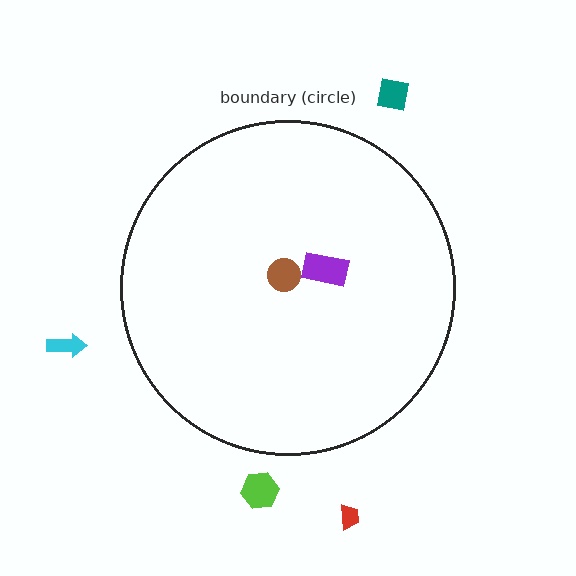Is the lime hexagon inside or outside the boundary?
Outside.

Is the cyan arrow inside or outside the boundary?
Outside.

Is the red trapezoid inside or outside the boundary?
Outside.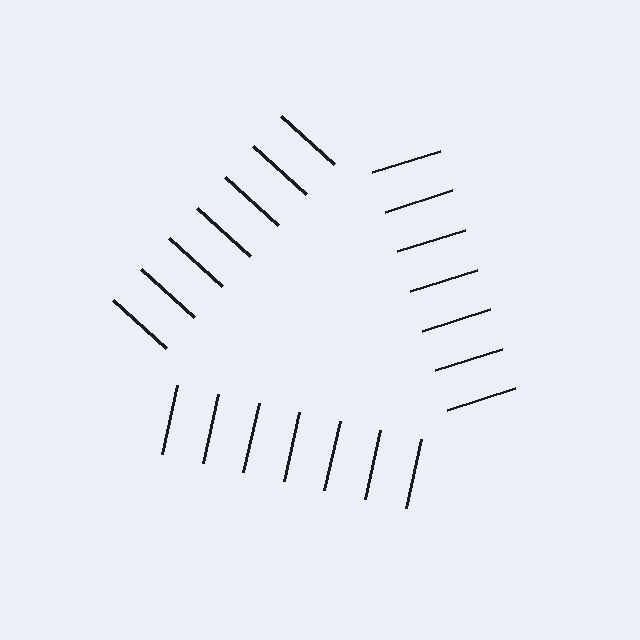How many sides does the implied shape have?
3 sides — the line-ends trace a triangle.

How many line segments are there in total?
21 — 7 along each of the 3 edges.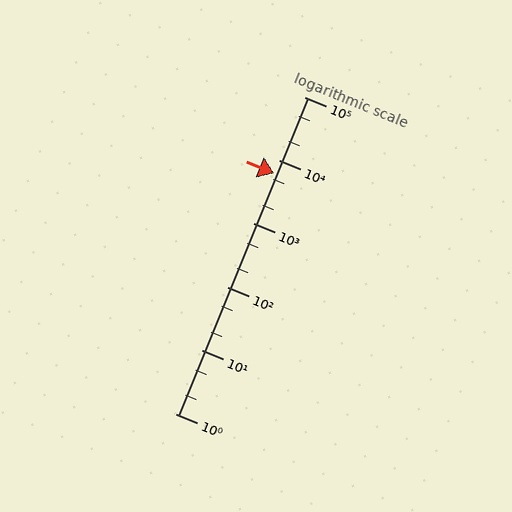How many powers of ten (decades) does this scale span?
The scale spans 5 decades, from 1 to 100000.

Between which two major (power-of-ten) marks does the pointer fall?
The pointer is between 1000 and 10000.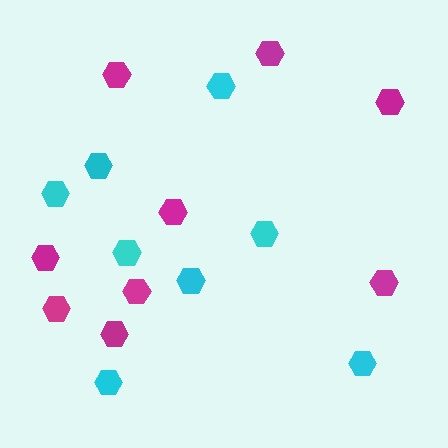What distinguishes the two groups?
There are 2 groups: one group of cyan hexagons (8) and one group of magenta hexagons (9).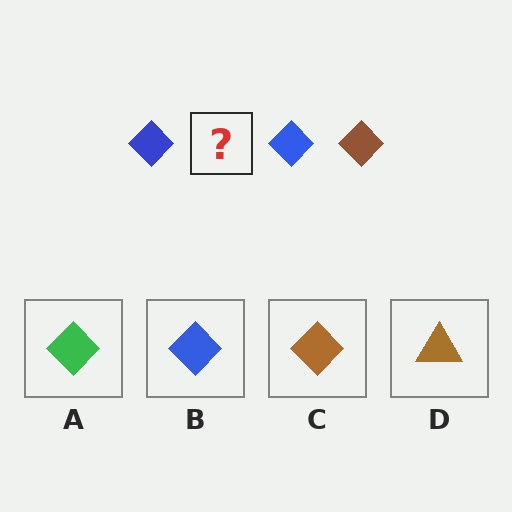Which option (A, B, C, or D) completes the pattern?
C.